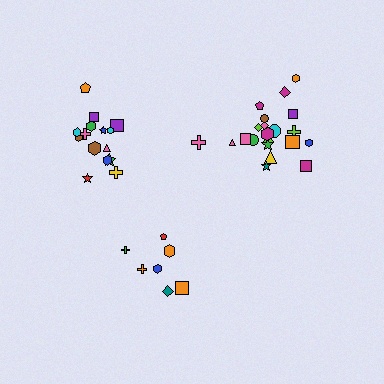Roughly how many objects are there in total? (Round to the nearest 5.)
Roughly 45 objects in total.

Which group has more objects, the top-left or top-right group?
The top-right group.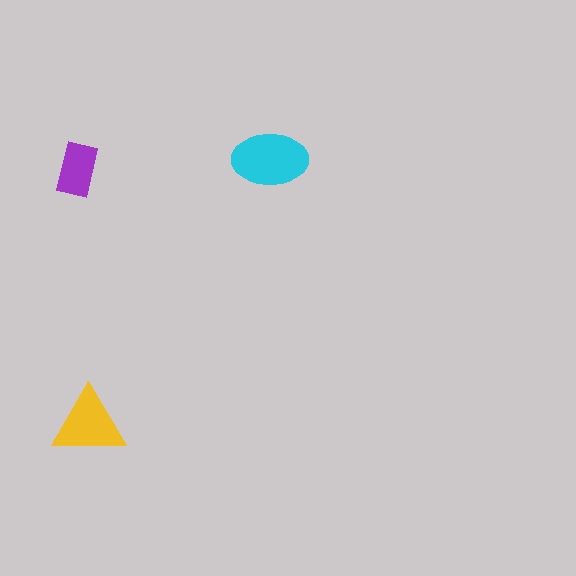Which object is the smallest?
The purple rectangle.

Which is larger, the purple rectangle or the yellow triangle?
The yellow triangle.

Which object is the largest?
The cyan ellipse.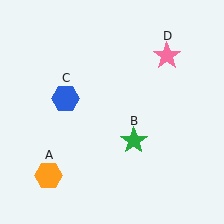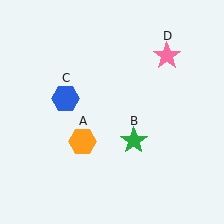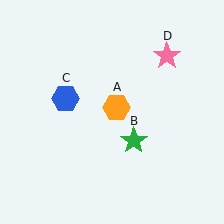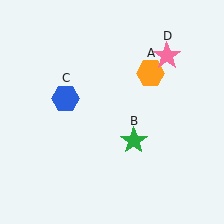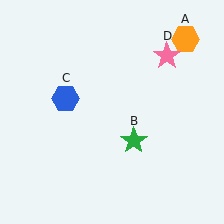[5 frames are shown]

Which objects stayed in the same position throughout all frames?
Green star (object B) and blue hexagon (object C) and pink star (object D) remained stationary.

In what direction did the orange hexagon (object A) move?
The orange hexagon (object A) moved up and to the right.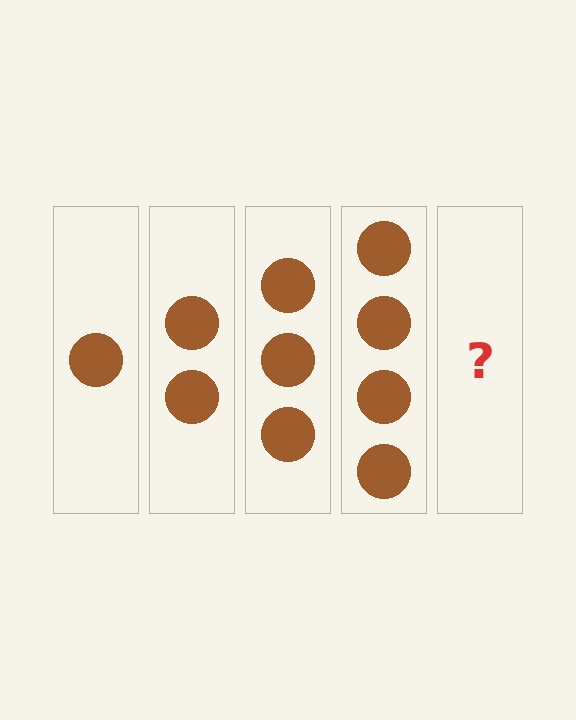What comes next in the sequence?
The next element should be 5 circles.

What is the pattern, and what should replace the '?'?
The pattern is that each step adds one more circle. The '?' should be 5 circles.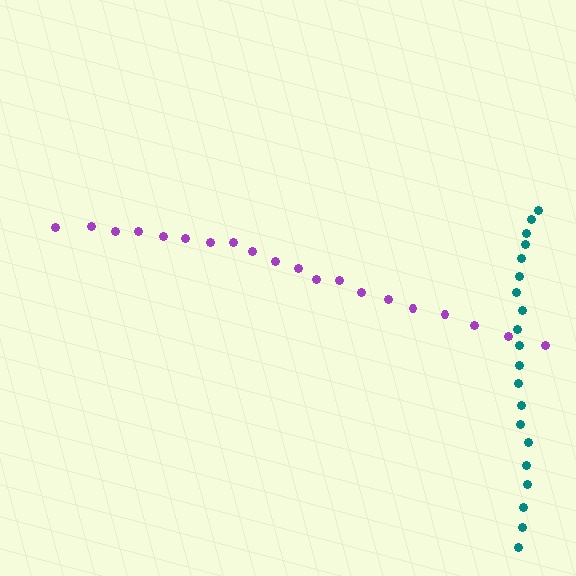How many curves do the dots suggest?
There are 2 distinct paths.